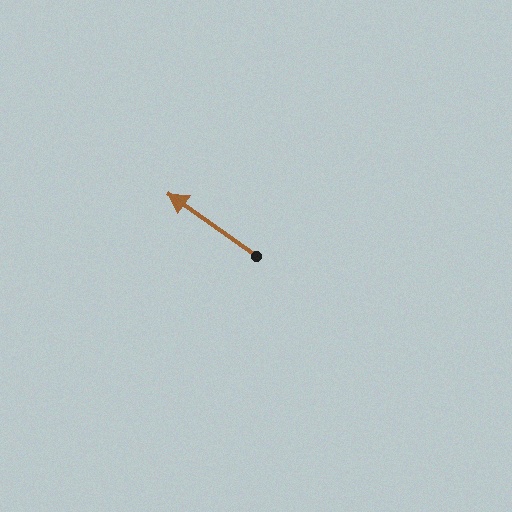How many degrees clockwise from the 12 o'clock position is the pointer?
Approximately 305 degrees.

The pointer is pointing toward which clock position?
Roughly 10 o'clock.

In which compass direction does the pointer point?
Northwest.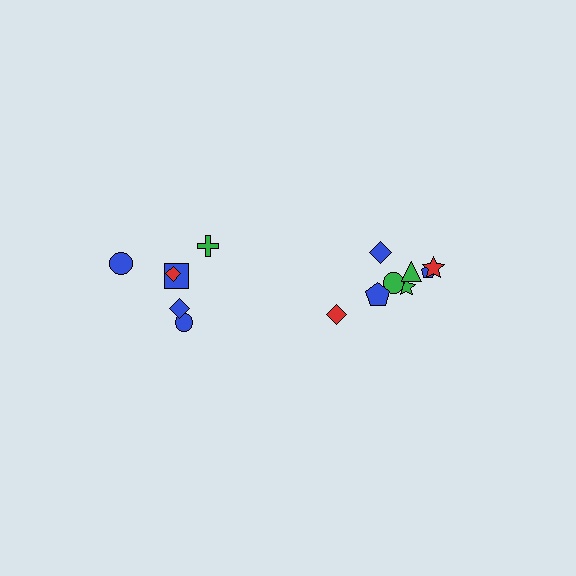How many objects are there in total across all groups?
There are 14 objects.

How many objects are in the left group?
There are 6 objects.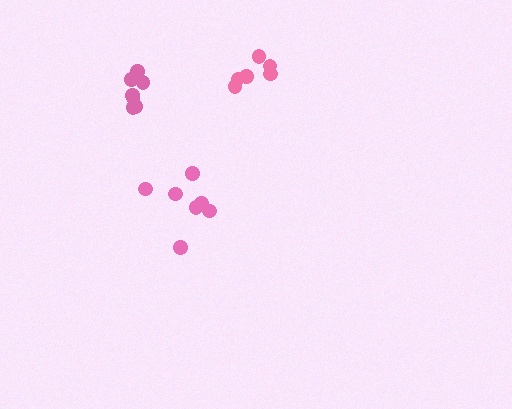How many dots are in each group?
Group 1: 6 dots, Group 2: 7 dots, Group 3: 7 dots (20 total).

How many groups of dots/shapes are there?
There are 3 groups.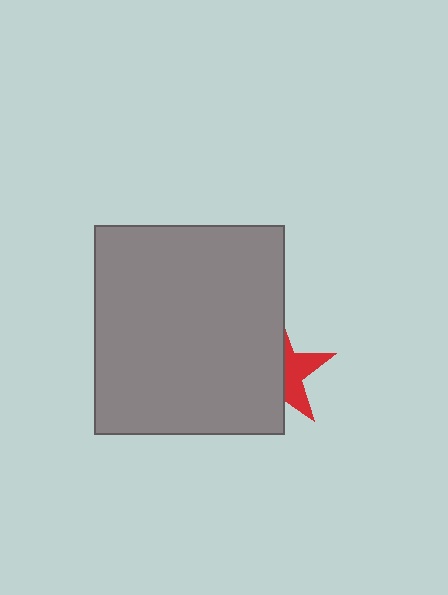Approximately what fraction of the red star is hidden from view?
Roughly 62% of the red star is hidden behind the gray rectangle.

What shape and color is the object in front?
The object in front is a gray rectangle.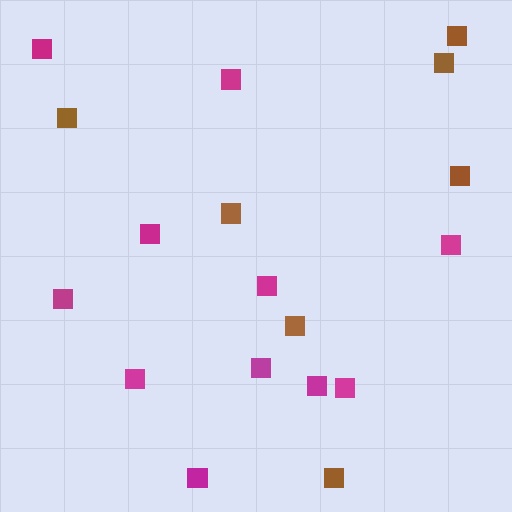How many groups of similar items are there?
There are 2 groups: one group of brown squares (7) and one group of magenta squares (11).